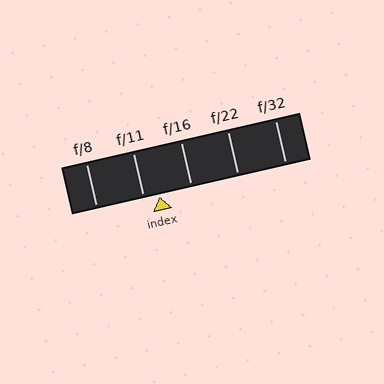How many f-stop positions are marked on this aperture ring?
There are 5 f-stop positions marked.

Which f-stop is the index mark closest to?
The index mark is closest to f/11.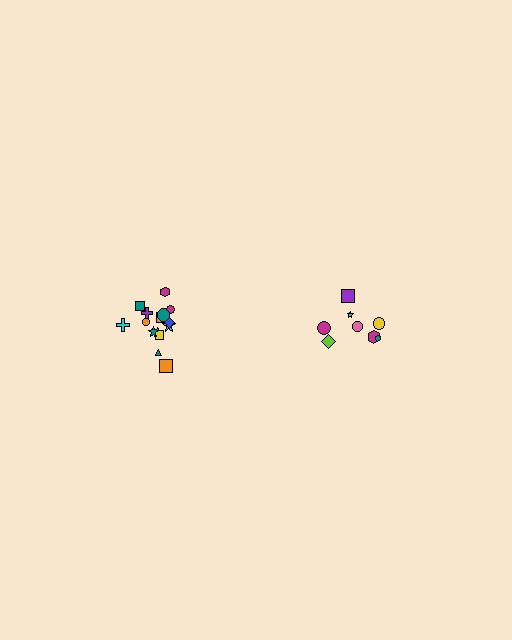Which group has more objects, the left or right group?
The left group.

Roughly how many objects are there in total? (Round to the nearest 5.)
Roughly 25 objects in total.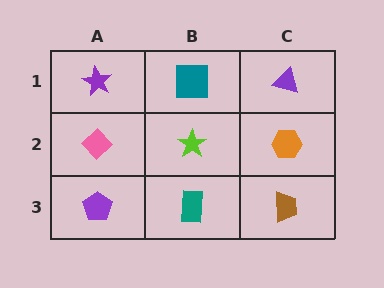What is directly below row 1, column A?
A pink diamond.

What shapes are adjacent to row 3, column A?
A pink diamond (row 2, column A), a teal rectangle (row 3, column B).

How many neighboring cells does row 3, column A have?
2.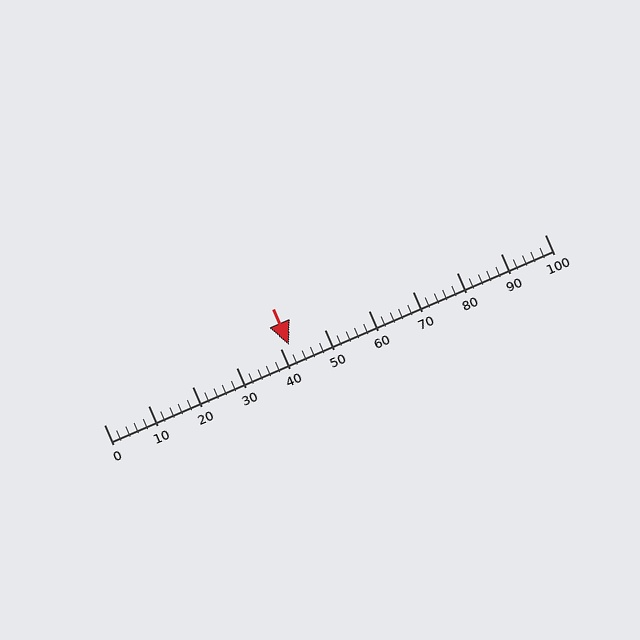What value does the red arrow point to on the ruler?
The red arrow points to approximately 42.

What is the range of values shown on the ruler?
The ruler shows values from 0 to 100.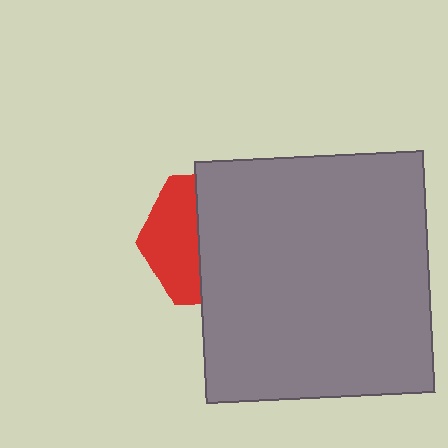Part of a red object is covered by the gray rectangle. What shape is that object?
It is a hexagon.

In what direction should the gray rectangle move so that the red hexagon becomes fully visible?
The gray rectangle should move right. That is the shortest direction to clear the overlap and leave the red hexagon fully visible.